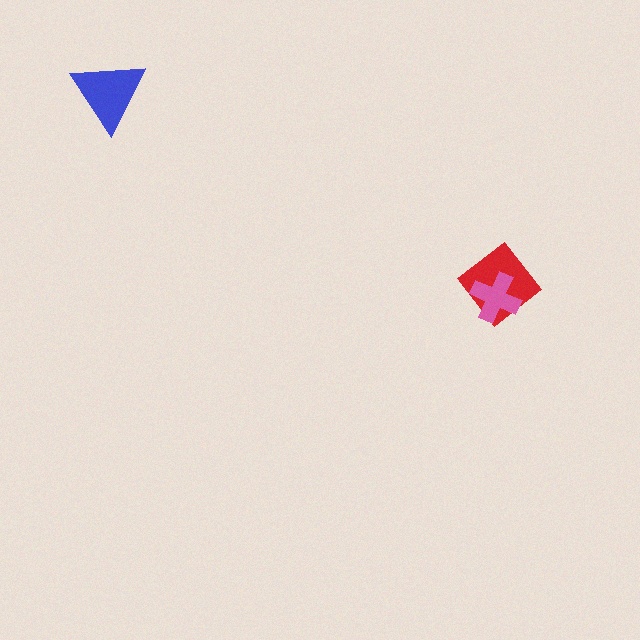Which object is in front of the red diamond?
The pink cross is in front of the red diamond.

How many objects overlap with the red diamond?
1 object overlaps with the red diamond.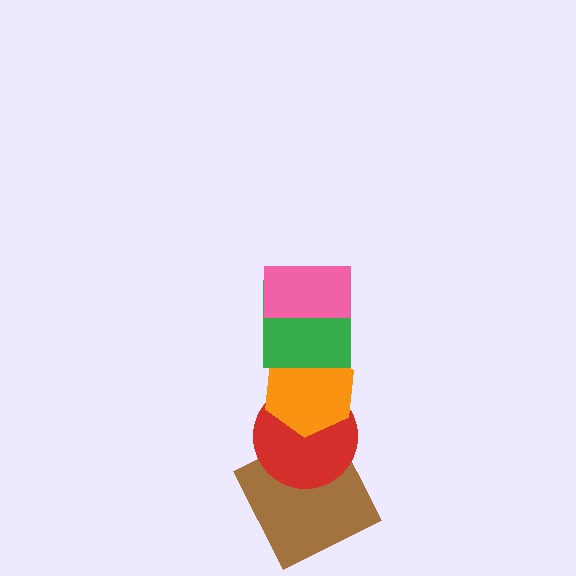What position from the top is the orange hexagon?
The orange hexagon is 3rd from the top.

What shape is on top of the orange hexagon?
The green square is on top of the orange hexagon.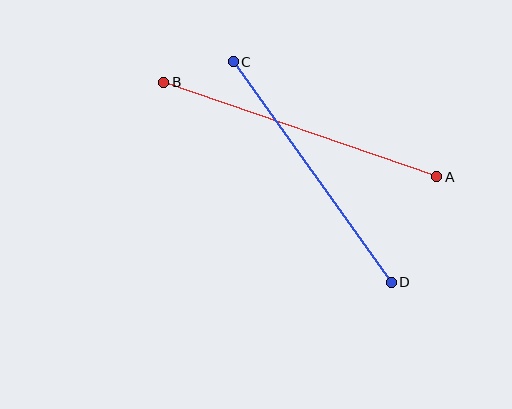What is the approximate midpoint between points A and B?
The midpoint is at approximately (300, 129) pixels.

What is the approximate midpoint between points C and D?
The midpoint is at approximately (312, 172) pixels.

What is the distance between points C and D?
The distance is approximately 271 pixels.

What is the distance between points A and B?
The distance is approximately 289 pixels.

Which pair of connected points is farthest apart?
Points A and B are farthest apart.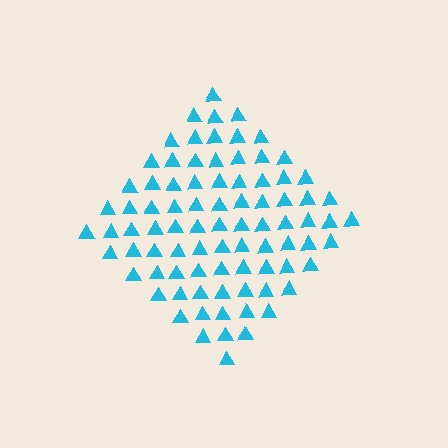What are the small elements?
The small elements are triangles.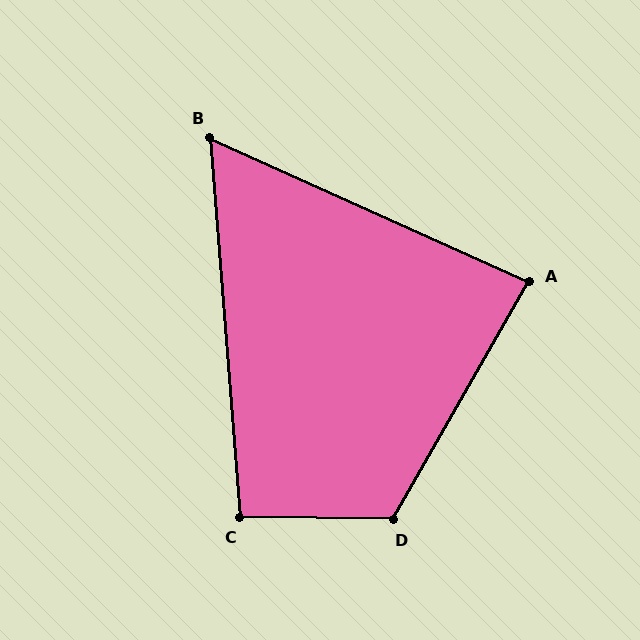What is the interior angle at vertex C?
Approximately 95 degrees (obtuse).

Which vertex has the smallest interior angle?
B, at approximately 61 degrees.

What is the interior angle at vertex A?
Approximately 85 degrees (acute).